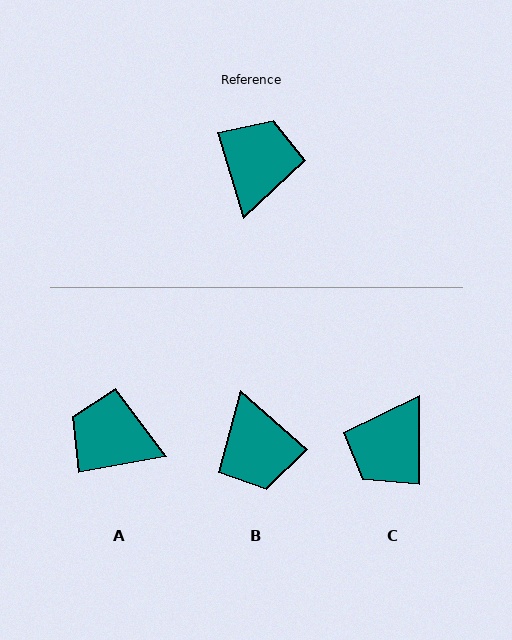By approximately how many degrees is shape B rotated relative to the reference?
Approximately 148 degrees clockwise.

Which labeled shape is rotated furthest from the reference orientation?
C, about 163 degrees away.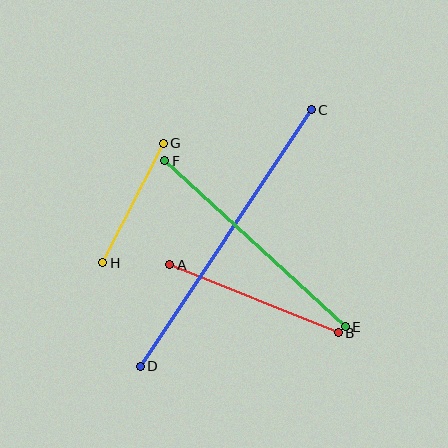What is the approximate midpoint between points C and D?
The midpoint is at approximately (226, 238) pixels.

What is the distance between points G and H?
The distance is approximately 134 pixels.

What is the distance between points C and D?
The distance is approximately 308 pixels.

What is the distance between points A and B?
The distance is approximately 182 pixels.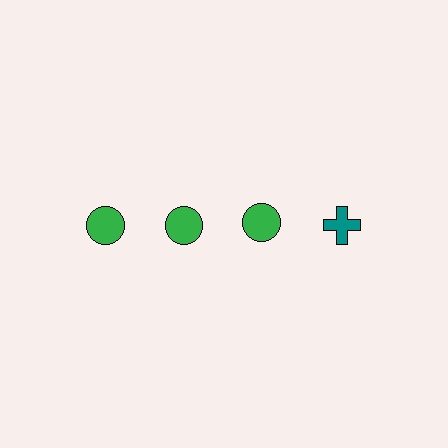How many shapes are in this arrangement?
There are 4 shapes arranged in a grid pattern.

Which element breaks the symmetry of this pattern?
The teal cross in the top row, second from right column breaks the symmetry. All other shapes are green circles.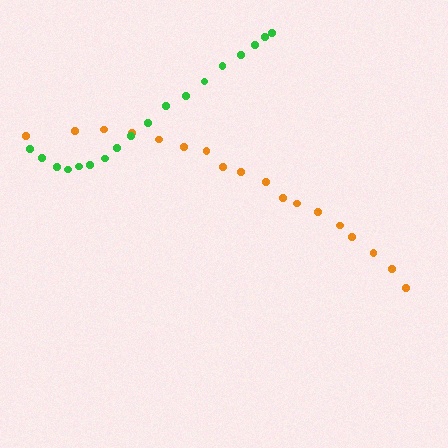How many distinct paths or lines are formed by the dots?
There are 2 distinct paths.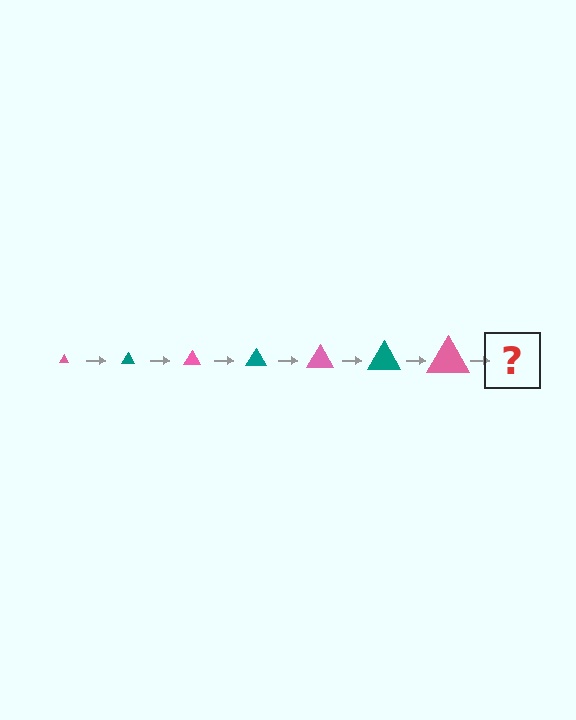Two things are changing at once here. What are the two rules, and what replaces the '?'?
The two rules are that the triangle grows larger each step and the color cycles through pink and teal. The '?' should be a teal triangle, larger than the previous one.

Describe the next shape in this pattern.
It should be a teal triangle, larger than the previous one.